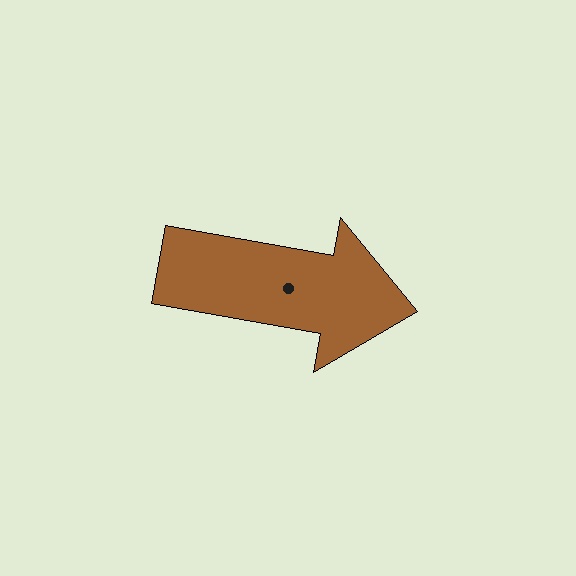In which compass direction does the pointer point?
East.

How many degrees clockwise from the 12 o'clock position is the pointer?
Approximately 100 degrees.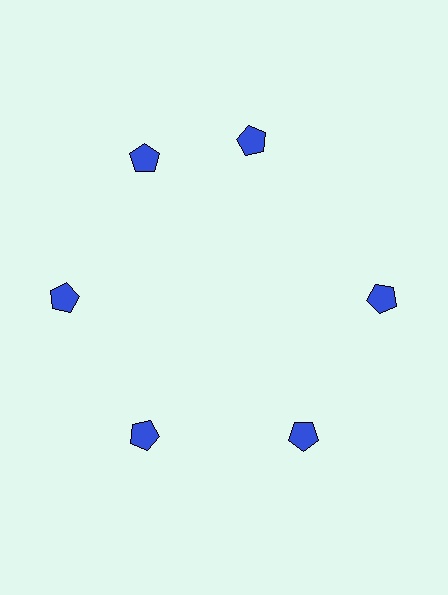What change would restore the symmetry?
The symmetry would be restored by rotating it back into even spacing with its neighbors so that all 6 pentagons sit at equal angles and equal distance from the center.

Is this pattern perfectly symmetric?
No. The 6 blue pentagons are arranged in a ring, but one element near the 1 o'clock position is rotated out of alignment along the ring, breaking the 6-fold rotational symmetry.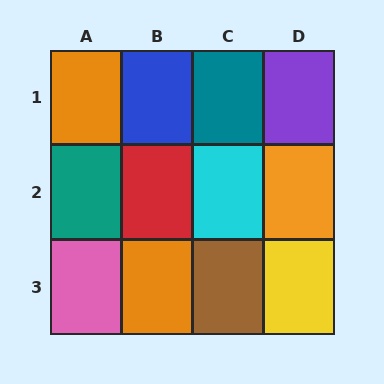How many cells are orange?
3 cells are orange.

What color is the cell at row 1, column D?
Purple.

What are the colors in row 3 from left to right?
Pink, orange, brown, yellow.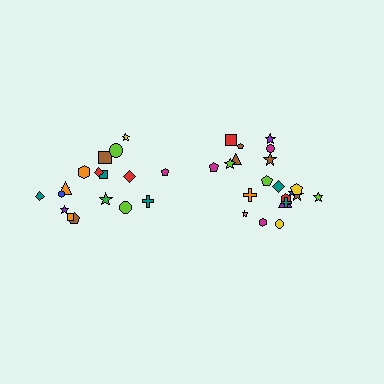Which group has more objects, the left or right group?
The right group.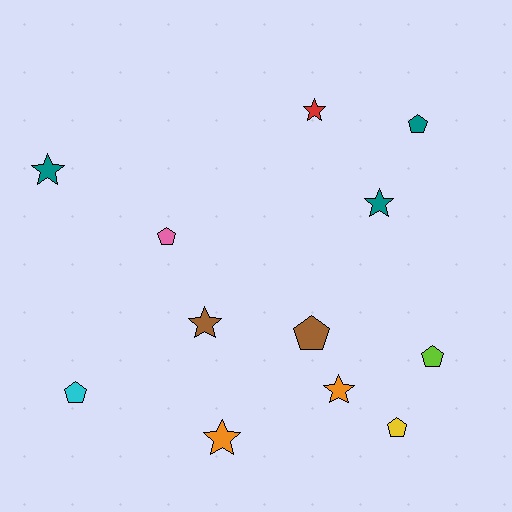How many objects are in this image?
There are 12 objects.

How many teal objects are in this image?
There are 3 teal objects.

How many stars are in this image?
There are 6 stars.